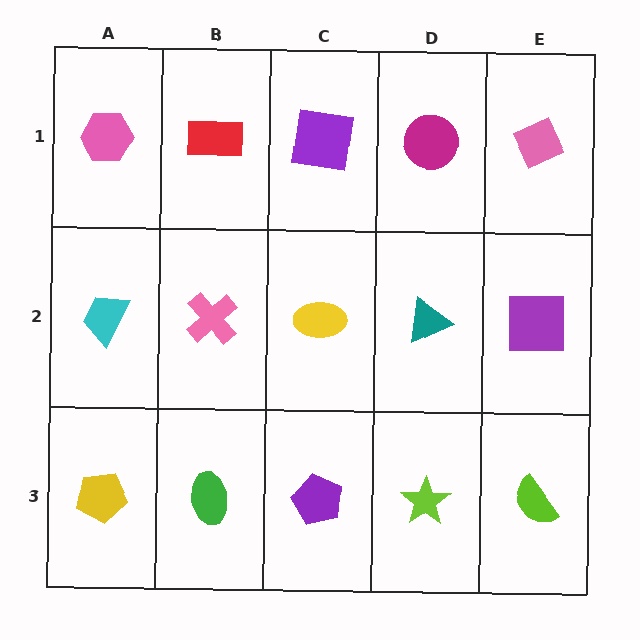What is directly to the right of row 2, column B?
A yellow ellipse.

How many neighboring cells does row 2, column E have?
3.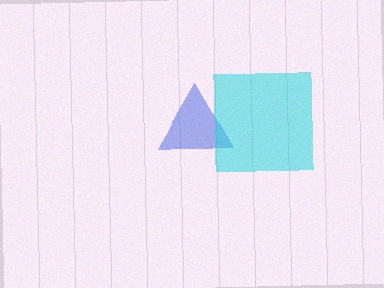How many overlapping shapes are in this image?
There are 2 overlapping shapes in the image.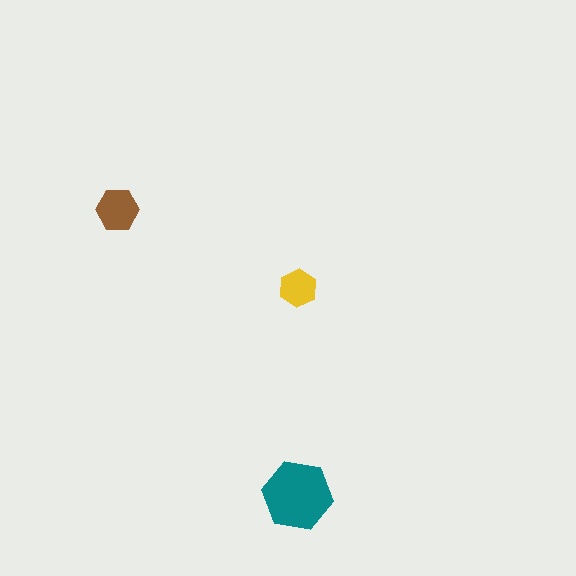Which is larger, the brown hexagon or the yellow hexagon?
The brown one.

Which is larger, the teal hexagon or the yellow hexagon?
The teal one.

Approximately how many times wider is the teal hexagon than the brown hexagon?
About 1.5 times wider.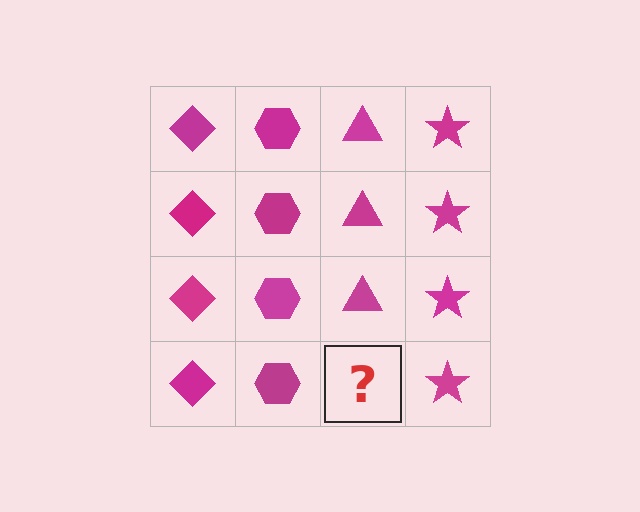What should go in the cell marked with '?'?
The missing cell should contain a magenta triangle.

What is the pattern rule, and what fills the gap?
The rule is that each column has a consistent shape. The gap should be filled with a magenta triangle.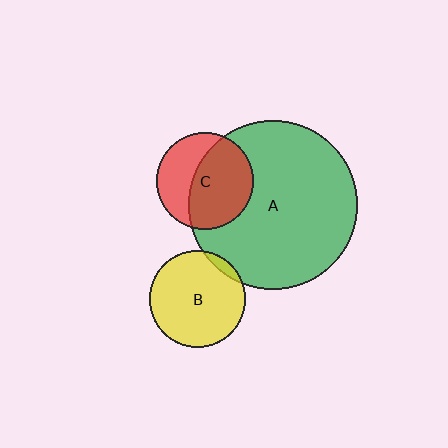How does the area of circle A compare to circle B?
Approximately 3.1 times.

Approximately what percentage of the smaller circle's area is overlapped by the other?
Approximately 5%.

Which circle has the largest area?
Circle A (green).